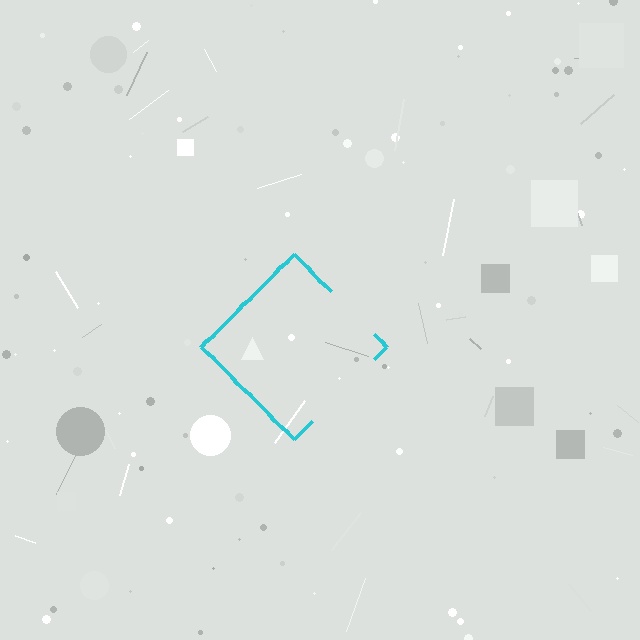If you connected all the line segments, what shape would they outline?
They would outline a diamond.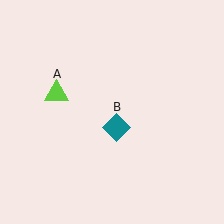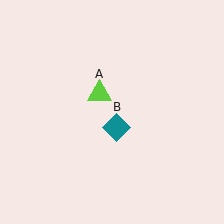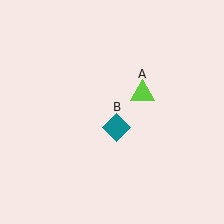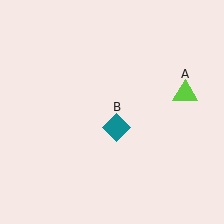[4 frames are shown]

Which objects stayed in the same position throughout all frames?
Teal diamond (object B) remained stationary.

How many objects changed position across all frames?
1 object changed position: lime triangle (object A).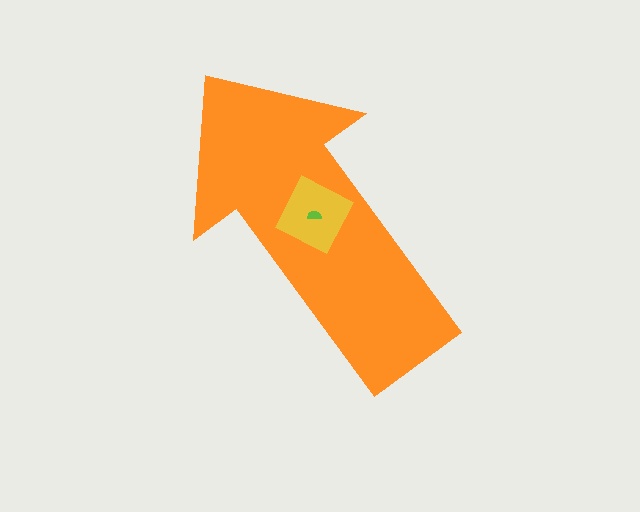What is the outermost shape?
The orange arrow.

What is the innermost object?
The lime semicircle.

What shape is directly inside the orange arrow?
The yellow square.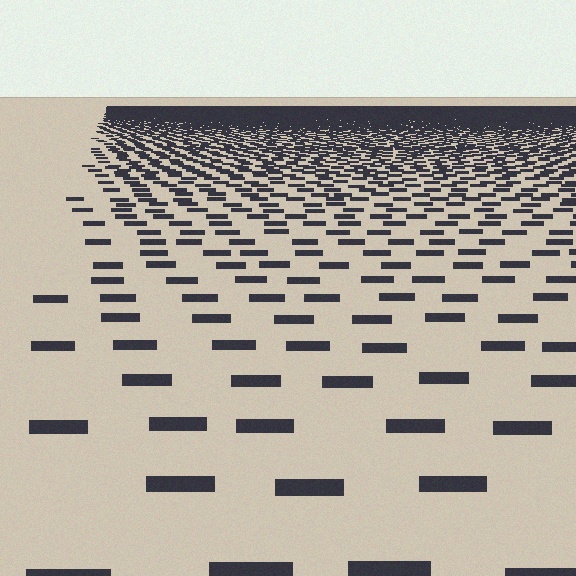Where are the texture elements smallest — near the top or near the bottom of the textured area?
Near the top.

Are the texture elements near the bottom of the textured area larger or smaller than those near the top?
Larger. Near the bottom, elements are closer to the viewer and appear at a bigger on-screen size.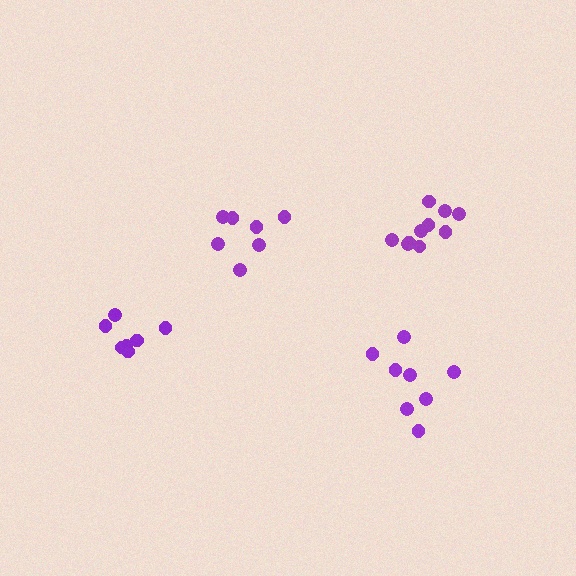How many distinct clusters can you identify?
There are 4 distinct clusters.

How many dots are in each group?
Group 1: 7 dots, Group 2: 8 dots, Group 3: 7 dots, Group 4: 10 dots (32 total).